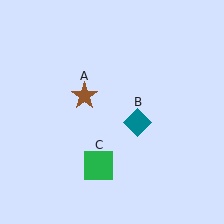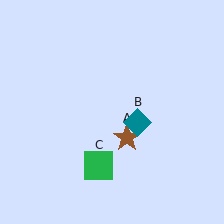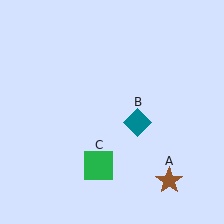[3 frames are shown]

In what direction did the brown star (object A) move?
The brown star (object A) moved down and to the right.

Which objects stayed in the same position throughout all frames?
Teal diamond (object B) and green square (object C) remained stationary.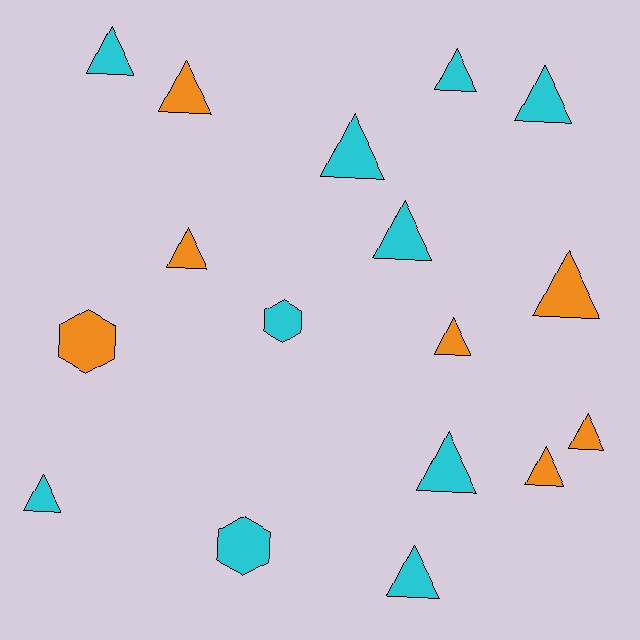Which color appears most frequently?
Cyan, with 10 objects.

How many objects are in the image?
There are 17 objects.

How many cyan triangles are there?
There are 8 cyan triangles.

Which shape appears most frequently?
Triangle, with 14 objects.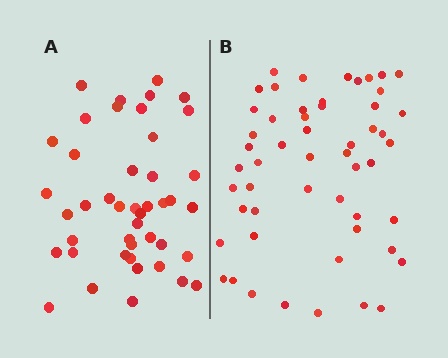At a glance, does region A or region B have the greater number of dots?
Region B (the right region) has more dots.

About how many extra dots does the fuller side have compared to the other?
Region B has roughly 8 or so more dots than region A.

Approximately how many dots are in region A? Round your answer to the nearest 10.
About 40 dots. (The exact count is 44, which rounds to 40.)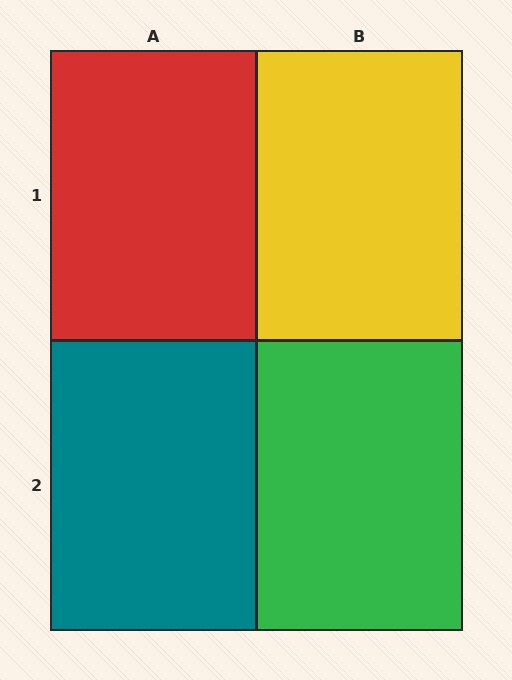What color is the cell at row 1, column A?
Red.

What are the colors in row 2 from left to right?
Teal, green.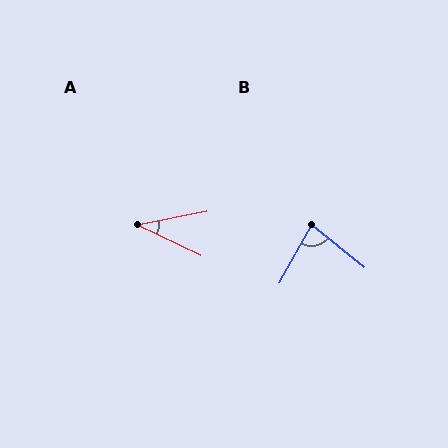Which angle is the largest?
B, at approximately 80 degrees.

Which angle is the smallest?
A, at approximately 36 degrees.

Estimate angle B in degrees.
Approximately 80 degrees.